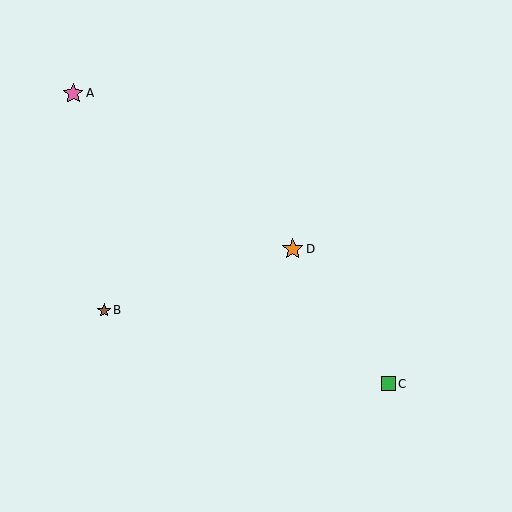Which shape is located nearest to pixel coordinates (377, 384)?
The green square (labeled C) at (388, 384) is nearest to that location.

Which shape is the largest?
The orange star (labeled D) is the largest.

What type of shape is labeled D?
Shape D is an orange star.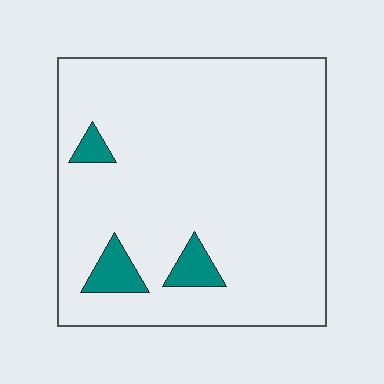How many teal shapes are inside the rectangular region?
3.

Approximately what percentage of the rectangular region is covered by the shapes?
Approximately 5%.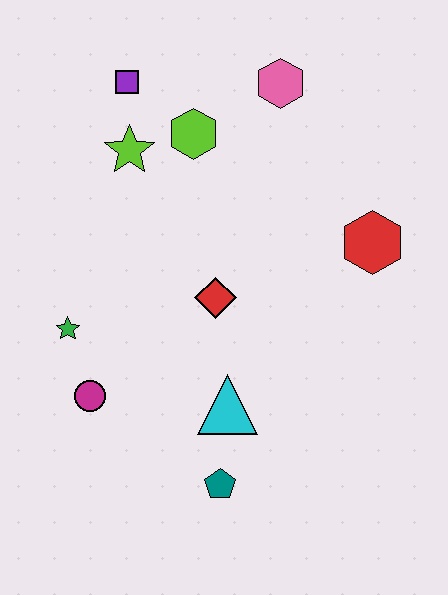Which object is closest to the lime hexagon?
The lime star is closest to the lime hexagon.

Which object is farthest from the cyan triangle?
The purple square is farthest from the cyan triangle.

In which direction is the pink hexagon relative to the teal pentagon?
The pink hexagon is above the teal pentagon.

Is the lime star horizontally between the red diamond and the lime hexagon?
No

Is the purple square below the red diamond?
No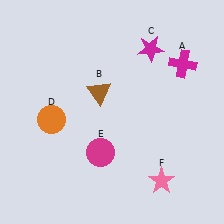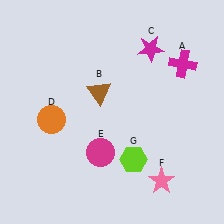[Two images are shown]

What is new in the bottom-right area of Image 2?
A lime hexagon (G) was added in the bottom-right area of Image 2.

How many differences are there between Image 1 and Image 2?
There is 1 difference between the two images.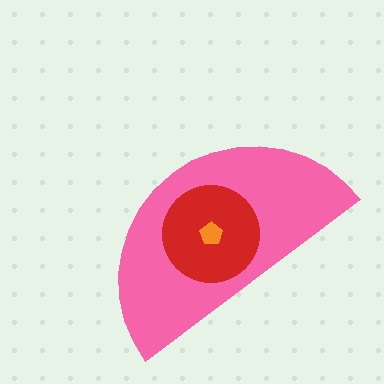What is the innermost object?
The orange pentagon.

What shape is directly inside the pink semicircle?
The red circle.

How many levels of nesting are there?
3.